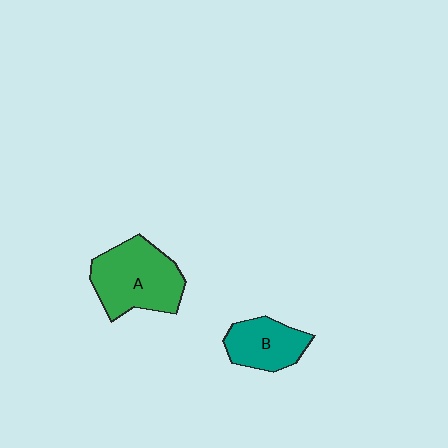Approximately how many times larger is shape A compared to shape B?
Approximately 1.6 times.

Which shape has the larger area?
Shape A (green).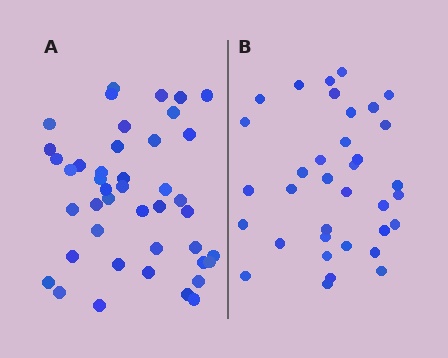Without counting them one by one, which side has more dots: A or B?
Region A (the left region) has more dots.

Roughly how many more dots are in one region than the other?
Region A has roughly 8 or so more dots than region B.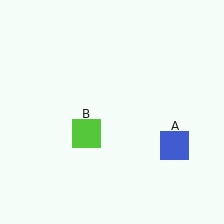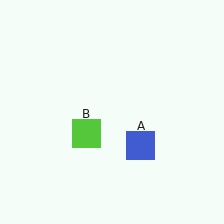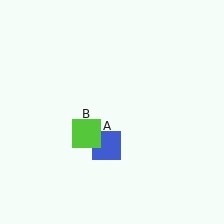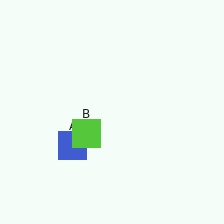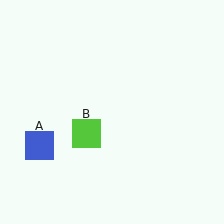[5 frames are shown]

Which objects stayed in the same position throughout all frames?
Lime square (object B) remained stationary.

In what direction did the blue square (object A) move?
The blue square (object A) moved left.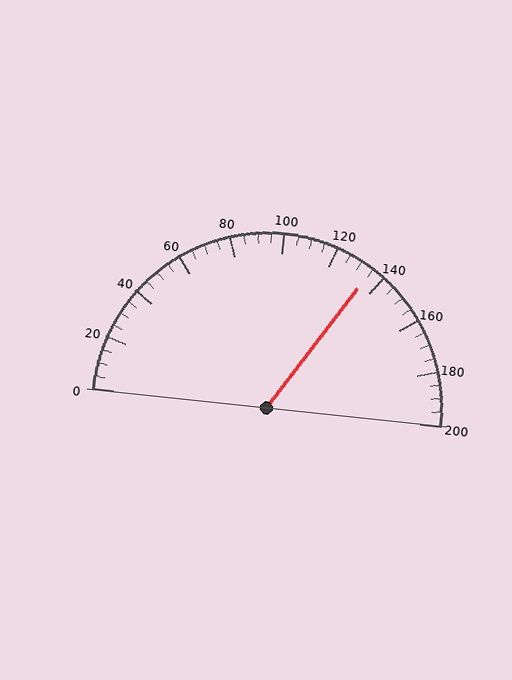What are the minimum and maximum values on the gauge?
The gauge ranges from 0 to 200.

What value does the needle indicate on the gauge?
The needle indicates approximately 135.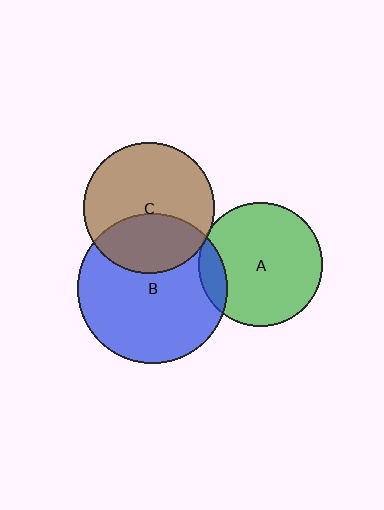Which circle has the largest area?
Circle B (blue).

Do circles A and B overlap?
Yes.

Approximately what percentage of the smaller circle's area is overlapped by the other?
Approximately 10%.